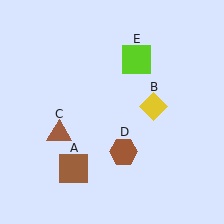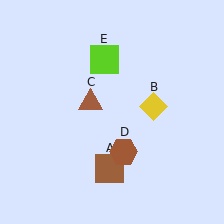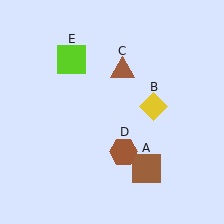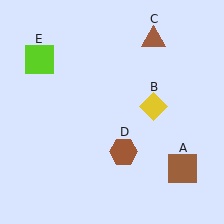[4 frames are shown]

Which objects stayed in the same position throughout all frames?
Yellow diamond (object B) and brown hexagon (object D) remained stationary.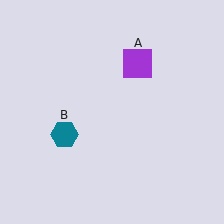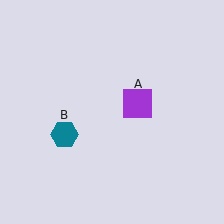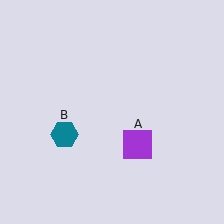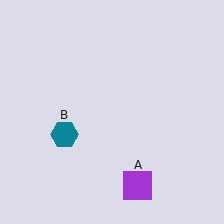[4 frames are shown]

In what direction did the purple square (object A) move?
The purple square (object A) moved down.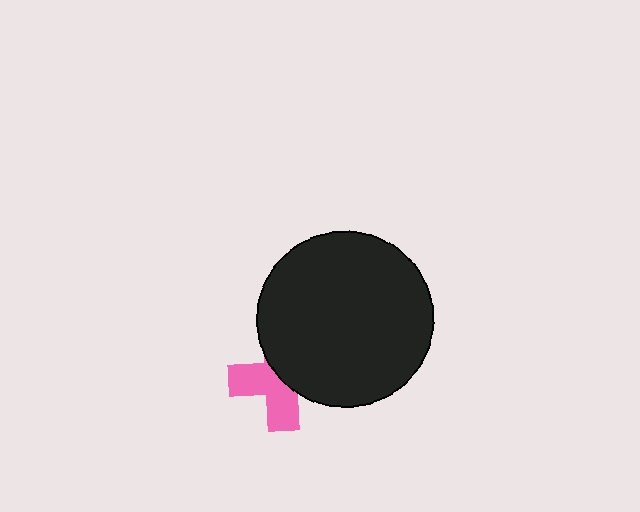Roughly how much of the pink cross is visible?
About half of it is visible (roughly 50%).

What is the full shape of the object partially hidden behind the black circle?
The partially hidden object is a pink cross.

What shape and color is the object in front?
The object in front is a black circle.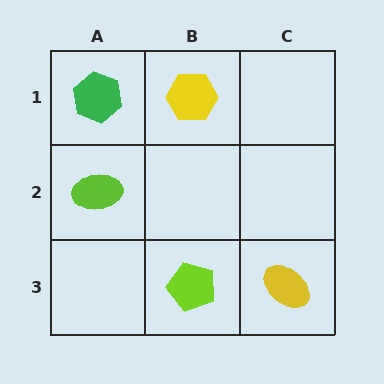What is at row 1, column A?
A green hexagon.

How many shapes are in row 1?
2 shapes.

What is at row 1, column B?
A yellow hexagon.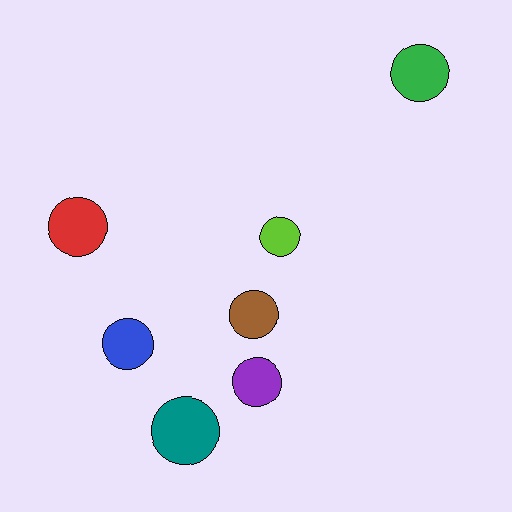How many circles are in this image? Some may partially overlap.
There are 7 circles.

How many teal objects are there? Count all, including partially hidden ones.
There is 1 teal object.